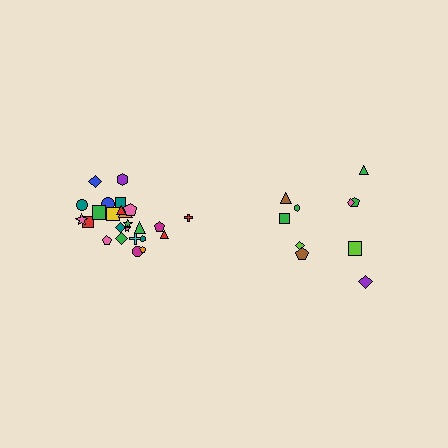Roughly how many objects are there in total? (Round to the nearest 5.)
Roughly 35 objects in total.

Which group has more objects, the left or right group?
The left group.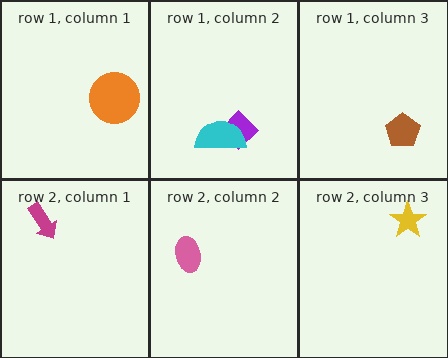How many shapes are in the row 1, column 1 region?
1.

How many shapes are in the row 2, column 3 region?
1.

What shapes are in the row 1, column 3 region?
The brown pentagon.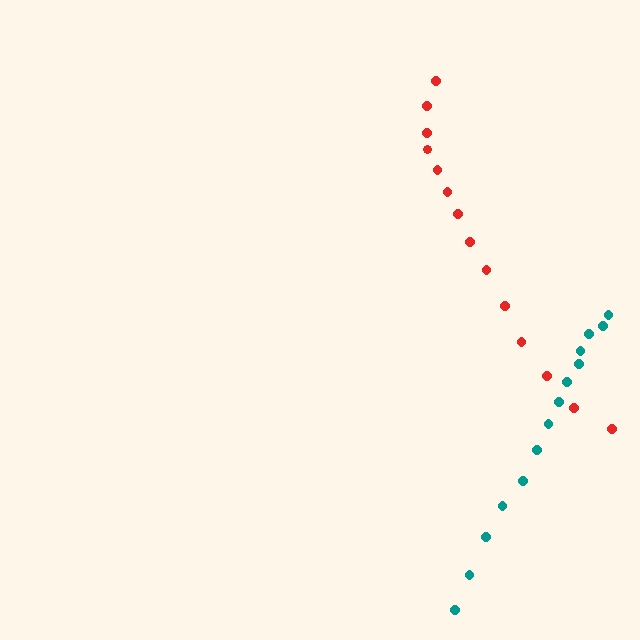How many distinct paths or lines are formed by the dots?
There are 2 distinct paths.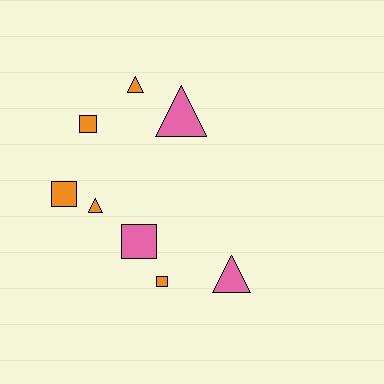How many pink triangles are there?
There are 2 pink triangles.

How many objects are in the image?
There are 8 objects.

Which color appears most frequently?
Orange, with 5 objects.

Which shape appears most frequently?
Square, with 4 objects.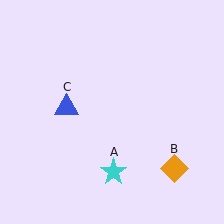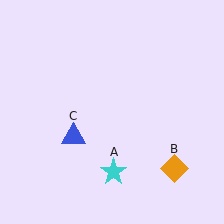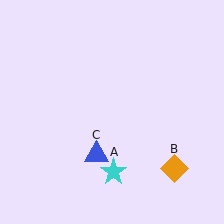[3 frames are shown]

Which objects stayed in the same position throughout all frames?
Cyan star (object A) and orange diamond (object B) remained stationary.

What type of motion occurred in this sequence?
The blue triangle (object C) rotated counterclockwise around the center of the scene.